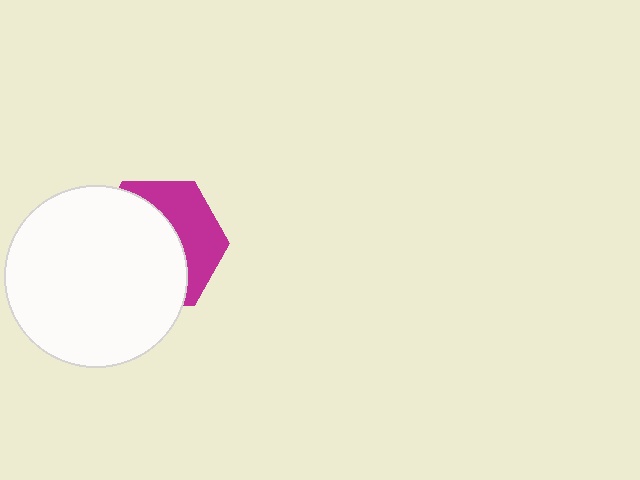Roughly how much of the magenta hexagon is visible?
A small part of it is visible (roughly 38%).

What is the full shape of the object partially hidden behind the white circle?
The partially hidden object is a magenta hexagon.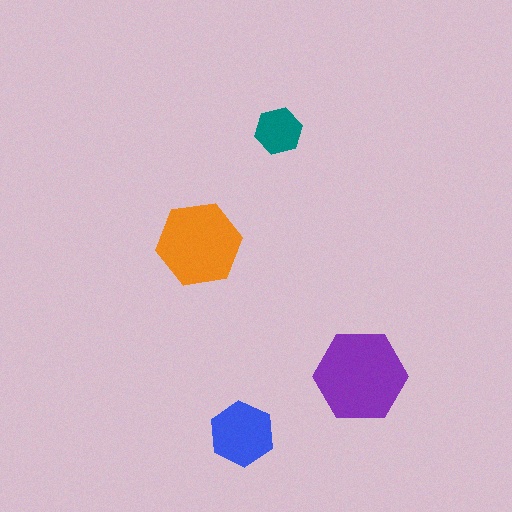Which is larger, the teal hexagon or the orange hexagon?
The orange one.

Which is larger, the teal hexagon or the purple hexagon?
The purple one.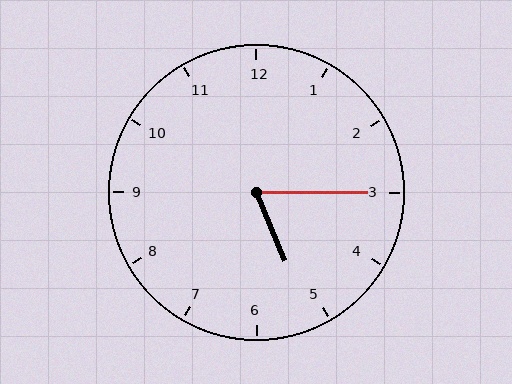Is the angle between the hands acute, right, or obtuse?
It is acute.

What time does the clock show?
5:15.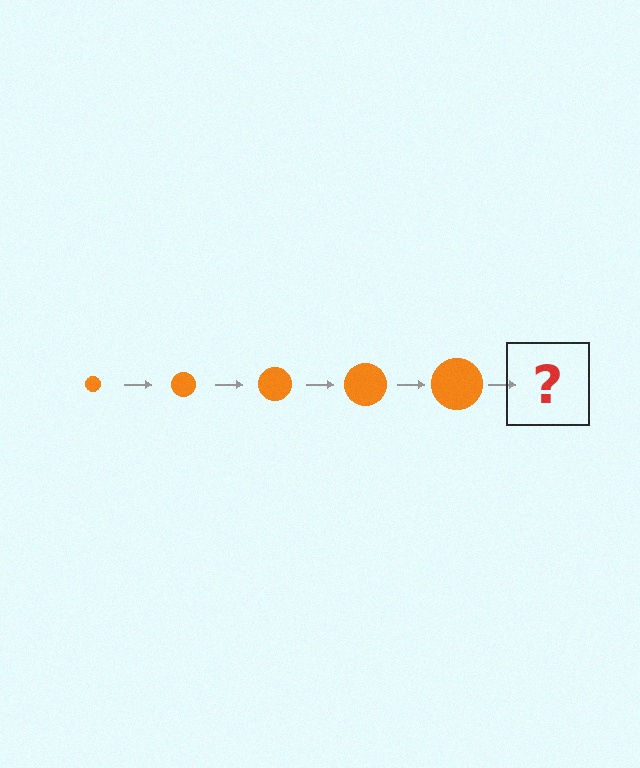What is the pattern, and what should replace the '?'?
The pattern is that the circle gets progressively larger each step. The '?' should be an orange circle, larger than the previous one.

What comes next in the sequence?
The next element should be an orange circle, larger than the previous one.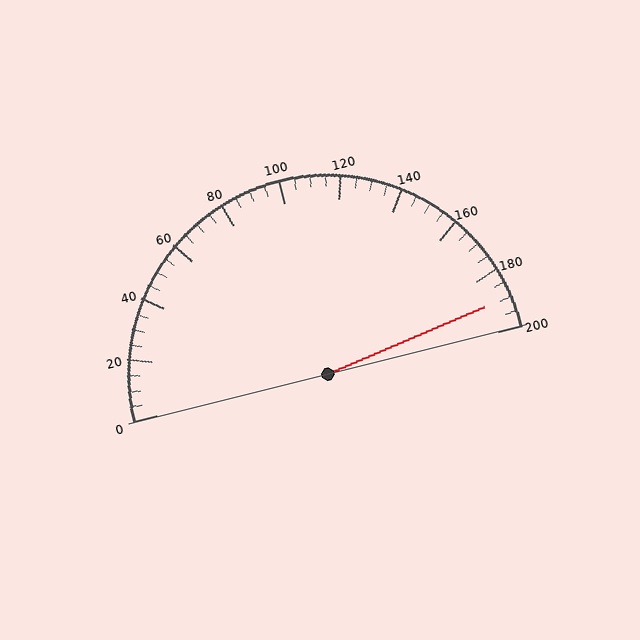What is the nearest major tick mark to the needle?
The nearest major tick mark is 200.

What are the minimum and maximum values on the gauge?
The gauge ranges from 0 to 200.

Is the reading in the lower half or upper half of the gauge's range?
The reading is in the upper half of the range (0 to 200).